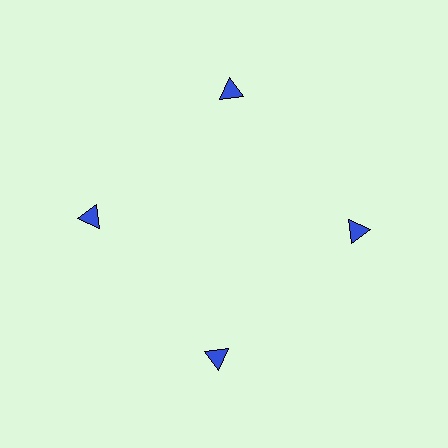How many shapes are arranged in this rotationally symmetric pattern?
There are 4 shapes, arranged in 4 groups of 1.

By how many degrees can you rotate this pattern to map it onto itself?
The pattern maps onto itself every 90 degrees of rotation.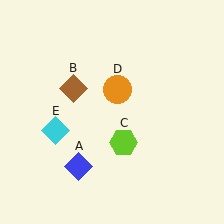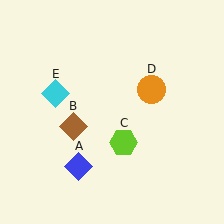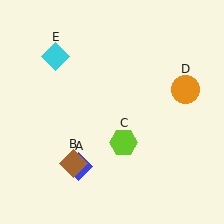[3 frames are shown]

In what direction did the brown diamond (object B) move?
The brown diamond (object B) moved down.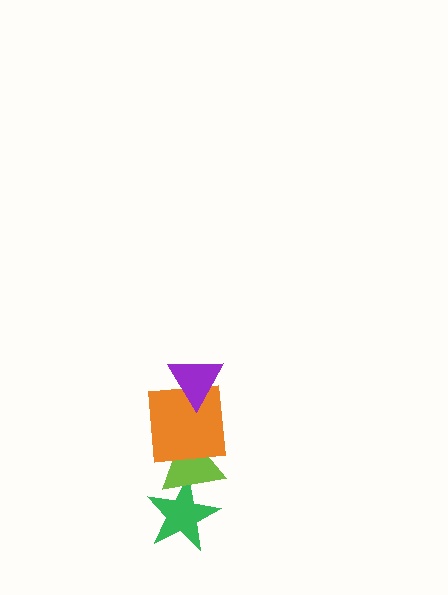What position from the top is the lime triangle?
The lime triangle is 3rd from the top.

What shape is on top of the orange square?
The purple triangle is on top of the orange square.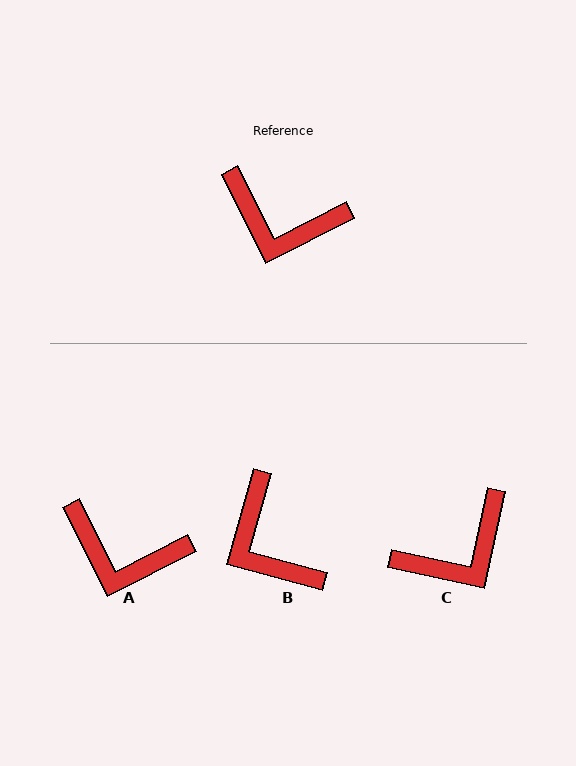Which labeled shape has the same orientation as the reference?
A.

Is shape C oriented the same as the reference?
No, it is off by about 51 degrees.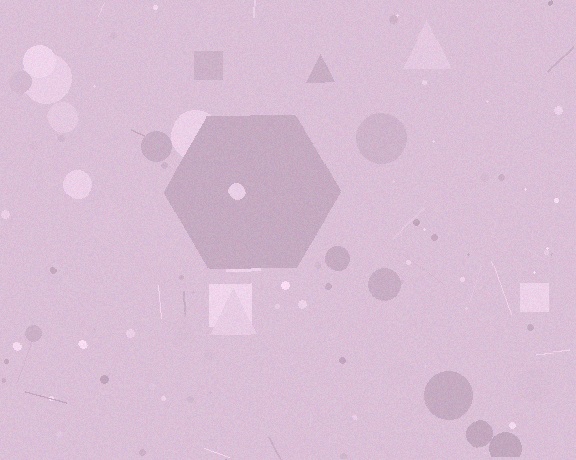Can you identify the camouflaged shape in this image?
The camouflaged shape is a hexagon.